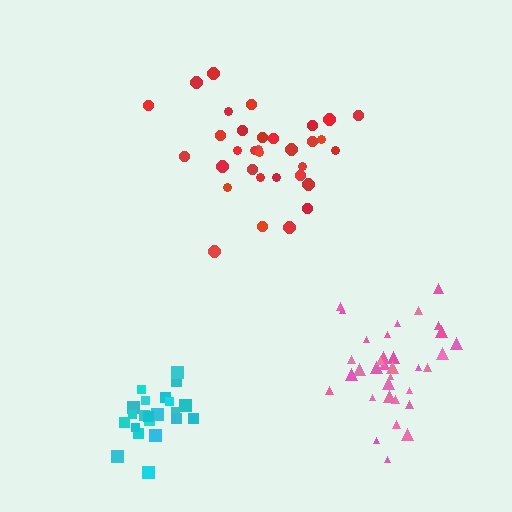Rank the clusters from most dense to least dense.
cyan, pink, red.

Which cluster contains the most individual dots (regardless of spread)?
Pink (34).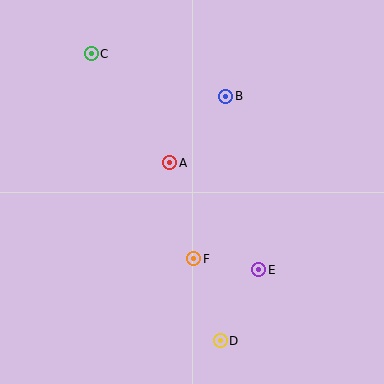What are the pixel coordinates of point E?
Point E is at (259, 270).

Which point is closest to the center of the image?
Point A at (170, 163) is closest to the center.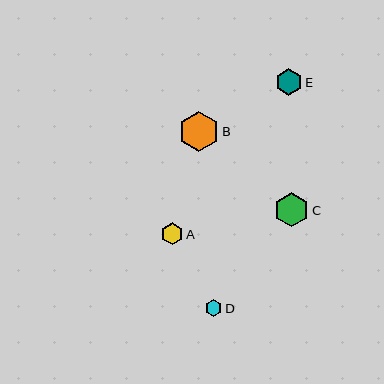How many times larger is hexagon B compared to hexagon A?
Hexagon B is approximately 1.8 times the size of hexagon A.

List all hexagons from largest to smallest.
From largest to smallest: B, C, E, A, D.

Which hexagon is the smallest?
Hexagon D is the smallest with a size of approximately 16 pixels.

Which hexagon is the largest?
Hexagon B is the largest with a size of approximately 40 pixels.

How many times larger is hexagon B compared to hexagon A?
Hexagon B is approximately 1.8 times the size of hexagon A.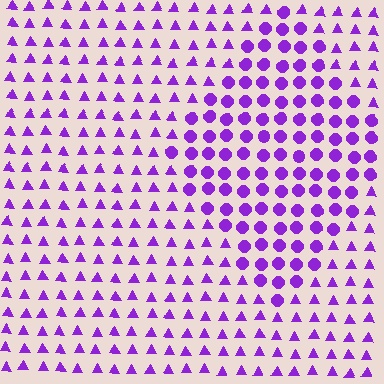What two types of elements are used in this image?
The image uses circles inside the diamond region and triangles outside it.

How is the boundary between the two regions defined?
The boundary is defined by a change in element shape: circles inside vs. triangles outside. All elements share the same color and spacing.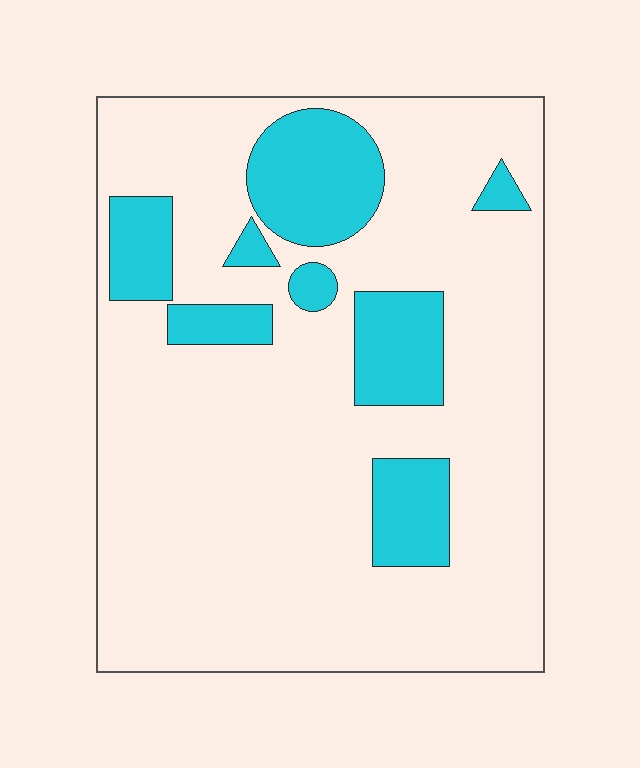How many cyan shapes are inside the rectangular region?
8.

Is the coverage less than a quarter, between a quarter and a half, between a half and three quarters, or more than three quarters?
Less than a quarter.